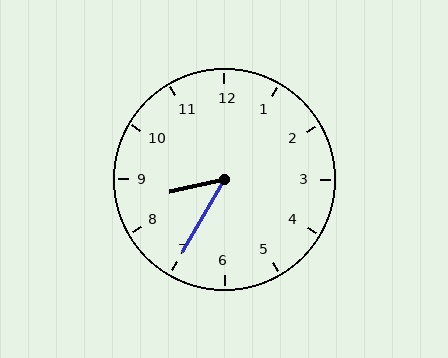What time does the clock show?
8:35.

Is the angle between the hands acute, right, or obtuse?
It is acute.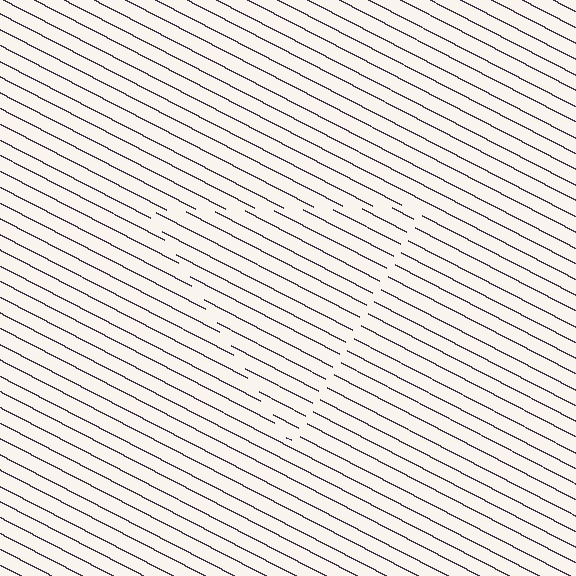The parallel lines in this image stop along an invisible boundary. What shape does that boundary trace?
An illusory triangle. The interior of the shape contains the same grating, shifted by half a period — the contour is defined by the phase discontinuity where line-ends from the inner and outer gratings abut.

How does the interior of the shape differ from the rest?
The interior of the shape contains the same grating, shifted by half a period — the contour is defined by the phase discontinuity where line-ends from the inner and outer gratings abut.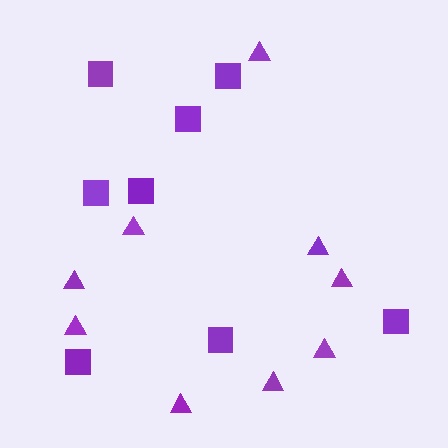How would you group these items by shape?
There are 2 groups: one group of triangles (9) and one group of squares (8).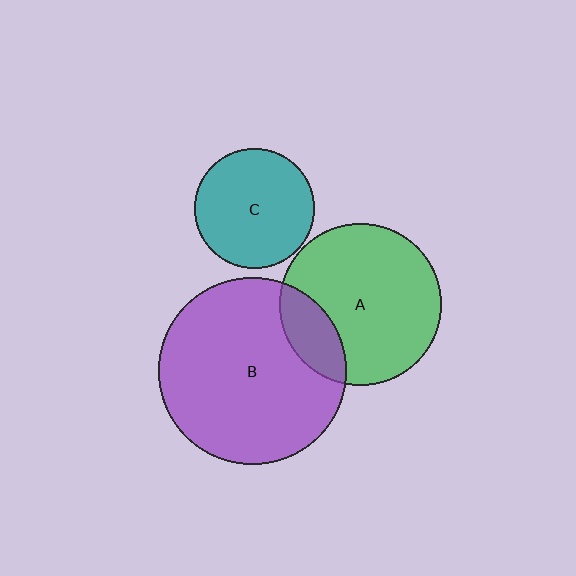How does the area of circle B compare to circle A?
Approximately 1.3 times.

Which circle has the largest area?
Circle B (purple).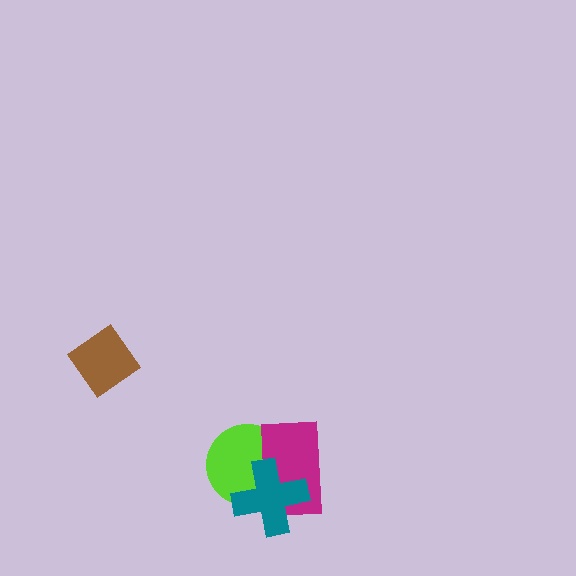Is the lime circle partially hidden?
Yes, it is partially covered by another shape.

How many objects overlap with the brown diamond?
0 objects overlap with the brown diamond.